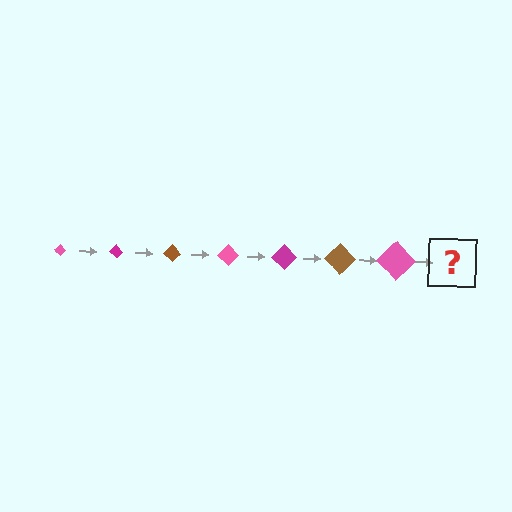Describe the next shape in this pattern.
It should be a magenta diamond, larger than the previous one.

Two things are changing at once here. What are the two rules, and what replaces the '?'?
The two rules are that the diamond grows larger each step and the color cycles through pink, magenta, and brown. The '?' should be a magenta diamond, larger than the previous one.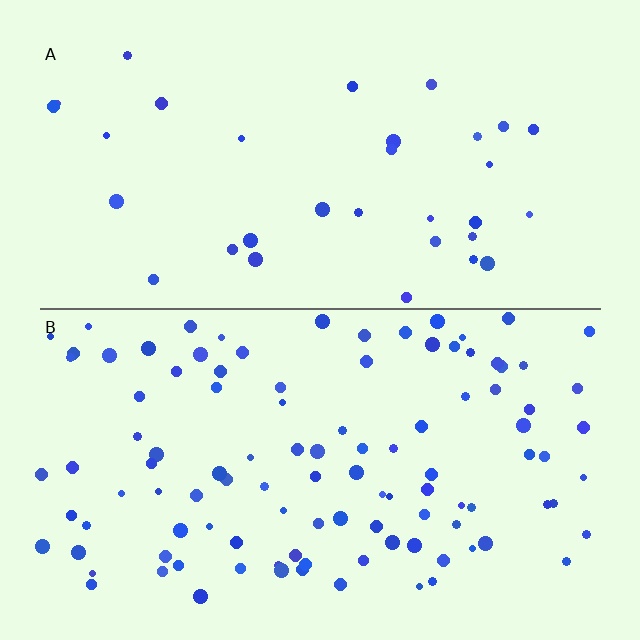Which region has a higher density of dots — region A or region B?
B (the bottom).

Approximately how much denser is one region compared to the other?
Approximately 3.3× — region B over region A.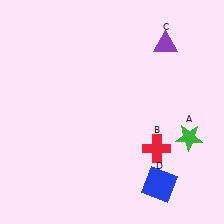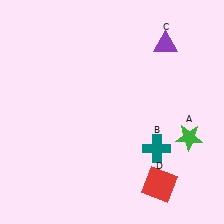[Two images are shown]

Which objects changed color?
B changed from red to teal. D changed from blue to red.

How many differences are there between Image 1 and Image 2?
There are 2 differences between the two images.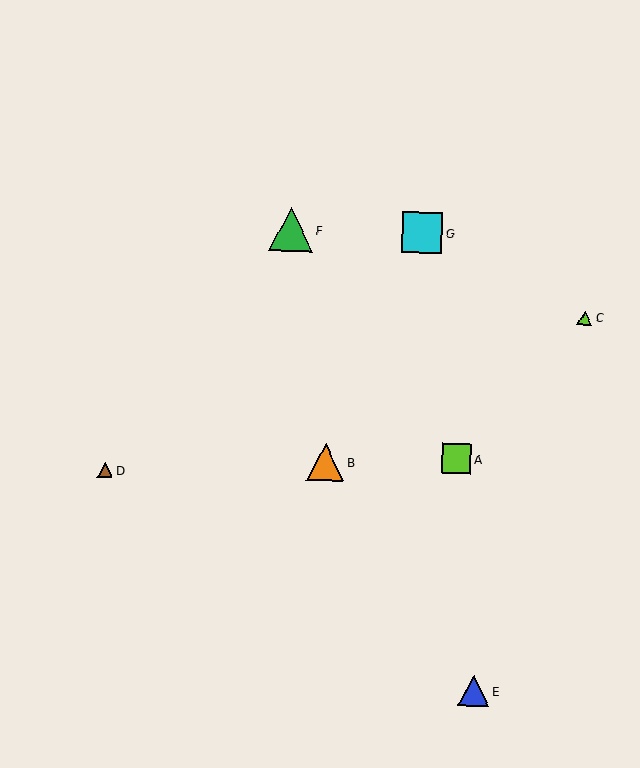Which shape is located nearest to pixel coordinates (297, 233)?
The green triangle (labeled F) at (291, 230) is nearest to that location.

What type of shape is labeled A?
Shape A is a lime square.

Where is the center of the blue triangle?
The center of the blue triangle is at (474, 691).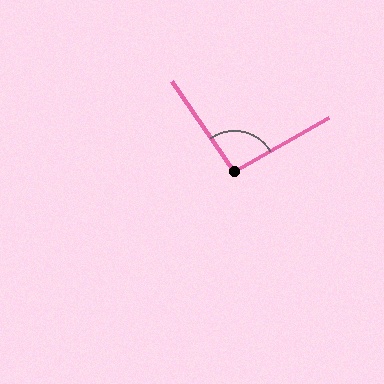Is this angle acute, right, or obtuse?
It is approximately a right angle.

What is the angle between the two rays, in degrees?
Approximately 95 degrees.